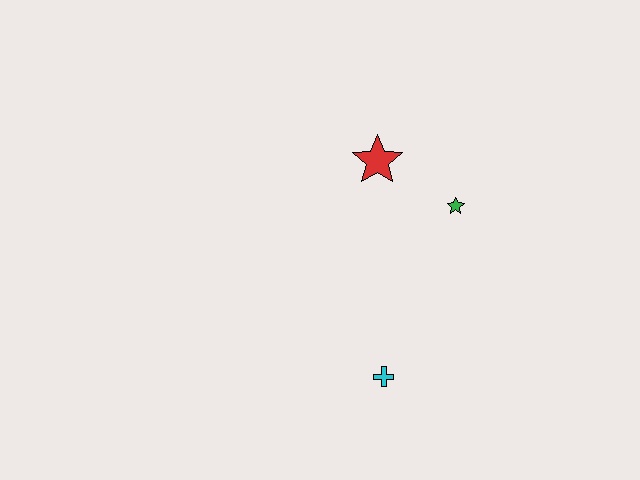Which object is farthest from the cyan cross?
The red star is farthest from the cyan cross.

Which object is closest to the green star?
The red star is closest to the green star.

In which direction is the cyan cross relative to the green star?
The cyan cross is below the green star.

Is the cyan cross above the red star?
No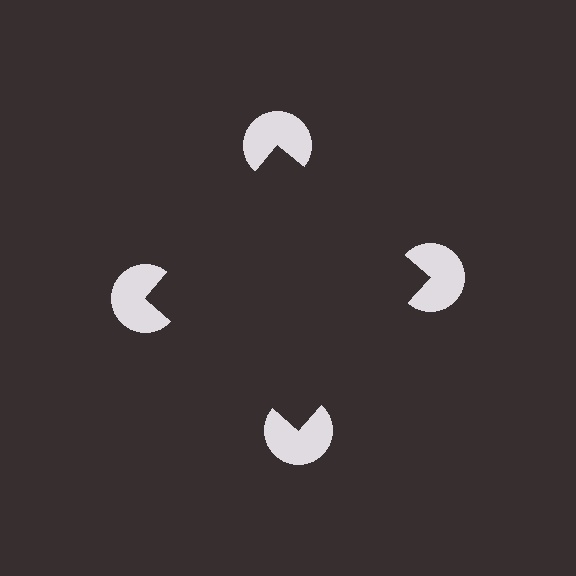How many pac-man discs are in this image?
There are 4 — one at each vertex of the illusory square.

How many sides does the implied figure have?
4 sides.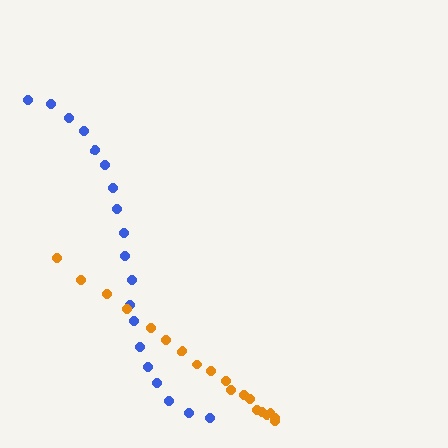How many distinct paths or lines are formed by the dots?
There are 2 distinct paths.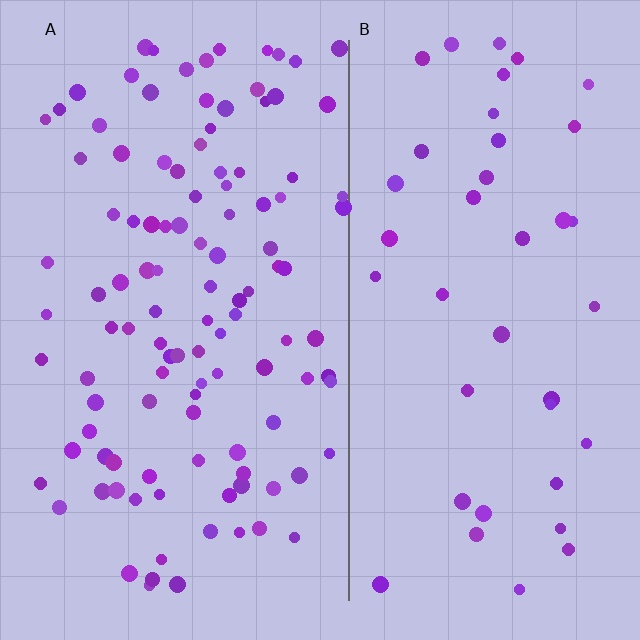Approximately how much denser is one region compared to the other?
Approximately 2.7× — region A over region B.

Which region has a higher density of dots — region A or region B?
A (the left).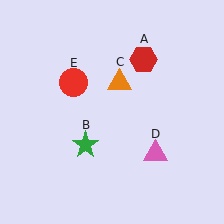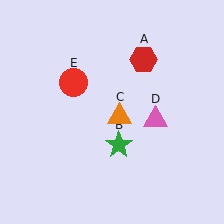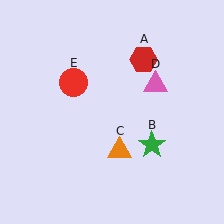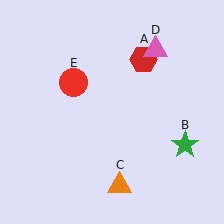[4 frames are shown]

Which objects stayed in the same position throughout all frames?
Red hexagon (object A) and red circle (object E) remained stationary.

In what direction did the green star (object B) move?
The green star (object B) moved right.